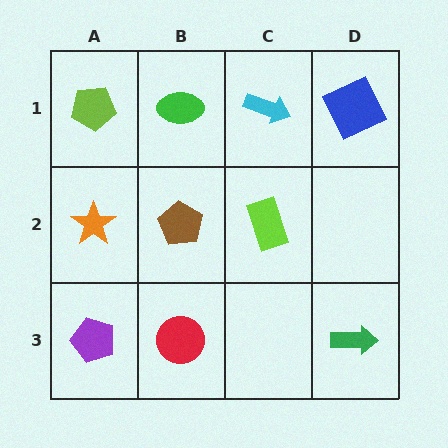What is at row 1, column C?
A cyan arrow.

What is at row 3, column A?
A purple pentagon.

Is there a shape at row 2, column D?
No, that cell is empty.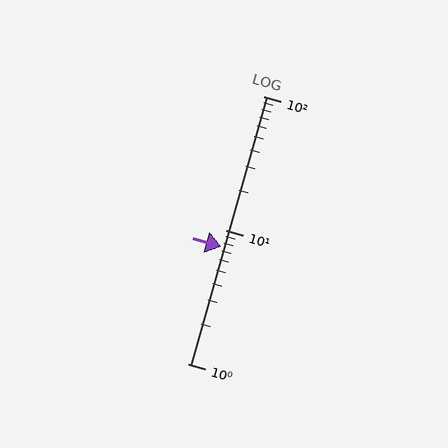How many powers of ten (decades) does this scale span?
The scale spans 2 decades, from 1 to 100.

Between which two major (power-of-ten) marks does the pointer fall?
The pointer is between 1 and 10.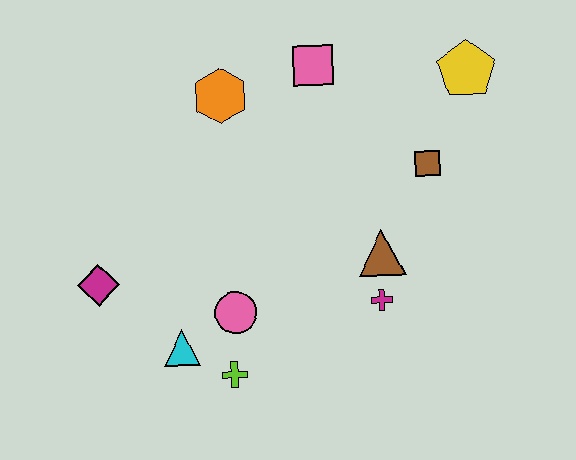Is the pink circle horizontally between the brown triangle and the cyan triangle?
Yes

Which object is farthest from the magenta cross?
The magenta diamond is farthest from the magenta cross.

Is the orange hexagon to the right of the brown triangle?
No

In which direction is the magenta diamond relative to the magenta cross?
The magenta diamond is to the left of the magenta cross.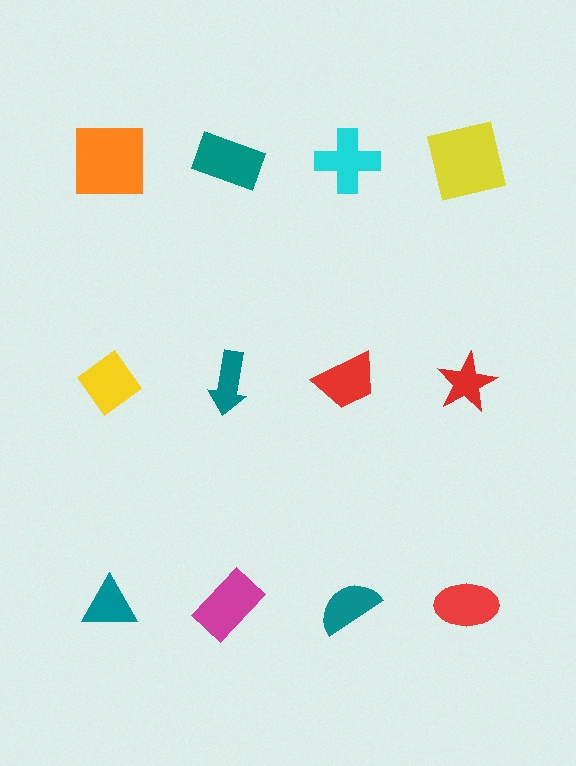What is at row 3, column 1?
A teal triangle.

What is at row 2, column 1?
A yellow diamond.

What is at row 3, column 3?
A teal semicircle.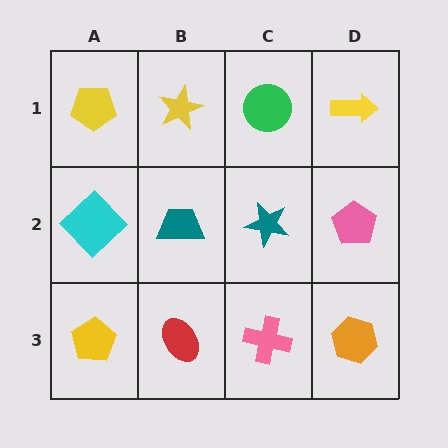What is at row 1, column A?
A yellow pentagon.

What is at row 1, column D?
A yellow arrow.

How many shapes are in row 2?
4 shapes.